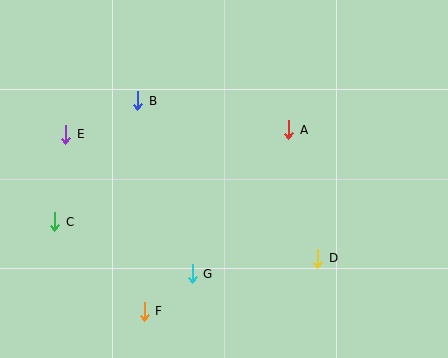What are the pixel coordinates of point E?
Point E is at (66, 134).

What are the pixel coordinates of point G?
Point G is at (192, 274).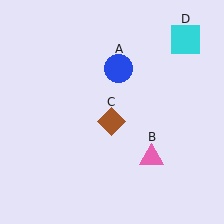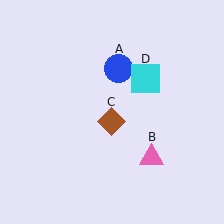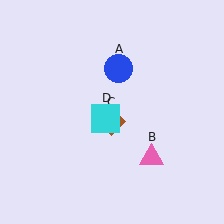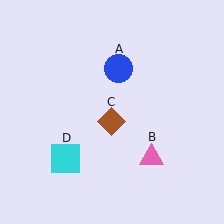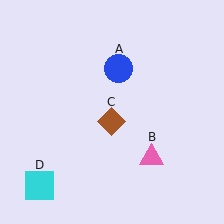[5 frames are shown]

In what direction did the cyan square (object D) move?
The cyan square (object D) moved down and to the left.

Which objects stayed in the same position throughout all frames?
Blue circle (object A) and pink triangle (object B) and brown diamond (object C) remained stationary.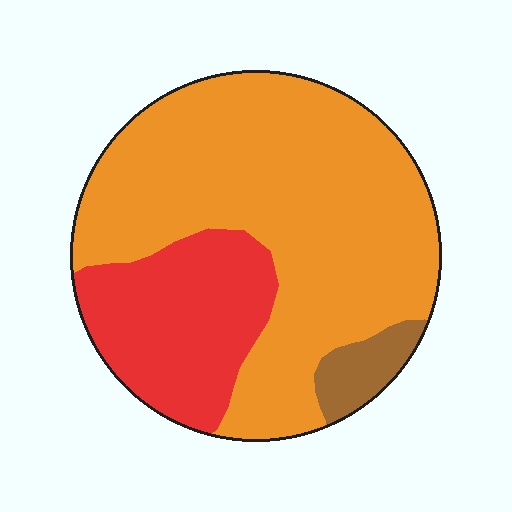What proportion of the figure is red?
Red takes up about one quarter (1/4) of the figure.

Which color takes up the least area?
Brown, at roughly 5%.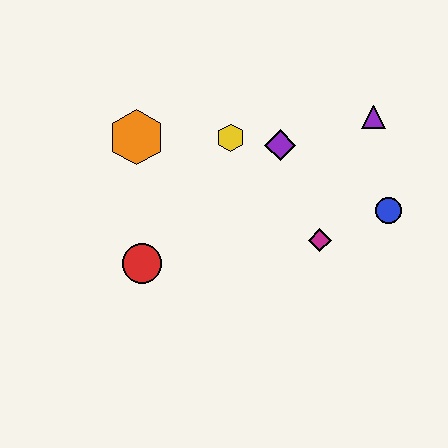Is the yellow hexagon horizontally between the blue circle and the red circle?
Yes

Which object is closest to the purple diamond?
The yellow hexagon is closest to the purple diamond.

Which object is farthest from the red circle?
The purple triangle is farthest from the red circle.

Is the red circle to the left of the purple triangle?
Yes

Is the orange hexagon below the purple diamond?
No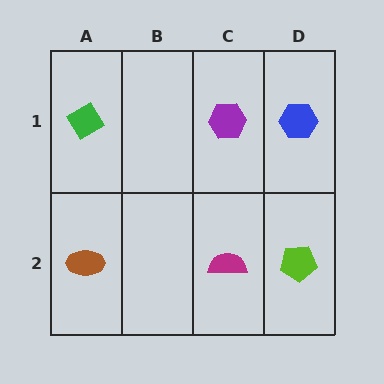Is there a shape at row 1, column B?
No, that cell is empty.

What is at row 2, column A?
A brown ellipse.